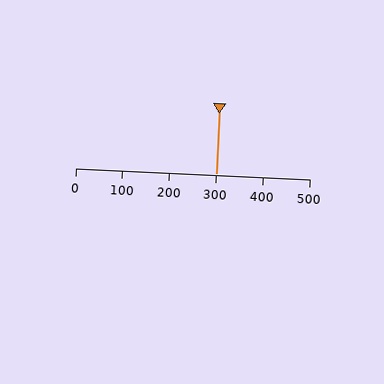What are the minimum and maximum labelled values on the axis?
The axis runs from 0 to 500.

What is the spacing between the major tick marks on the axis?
The major ticks are spaced 100 apart.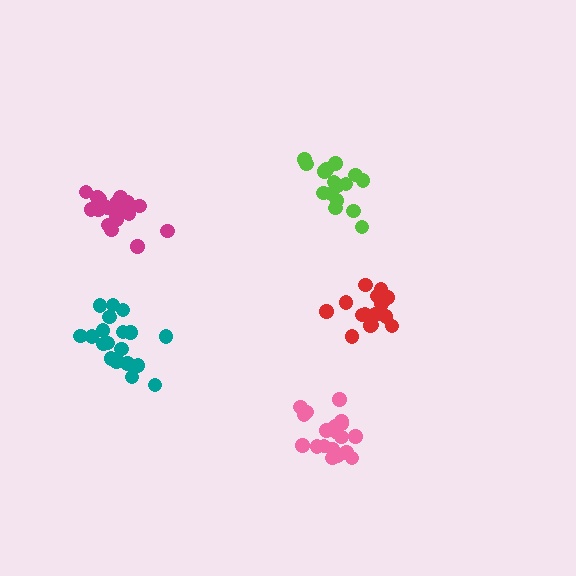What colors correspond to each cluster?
The clusters are colored: red, pink, lime, magenta, teal.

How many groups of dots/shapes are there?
There are 5 groups.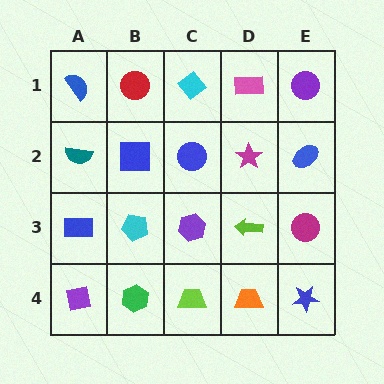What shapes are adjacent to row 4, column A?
A blue rectangle (row 3, column A), a green hexagon (row 4, column B).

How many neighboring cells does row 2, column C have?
4.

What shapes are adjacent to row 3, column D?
A magenta star (row 2, column D), an orange trapezoid (row 4, column D), a purple hexagon (row 3, column C), a magenta circle (row 3, column E).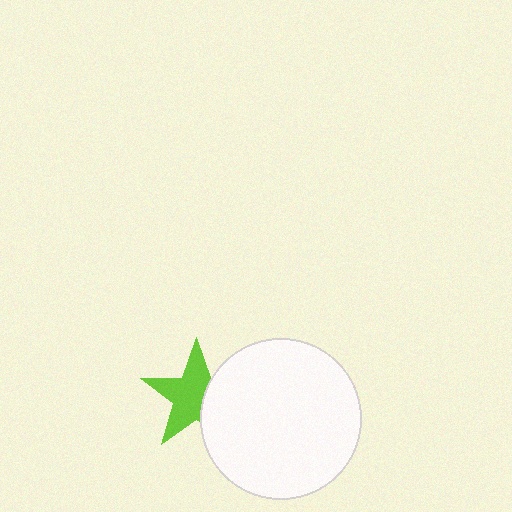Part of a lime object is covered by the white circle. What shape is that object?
It is a star.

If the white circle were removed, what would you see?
You would see the complete lime star.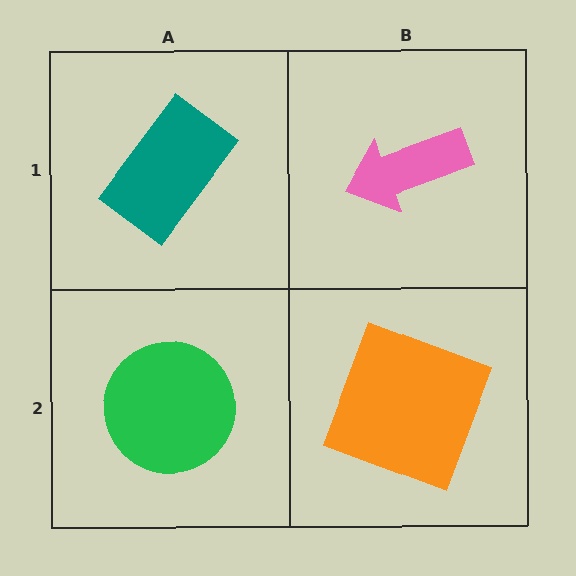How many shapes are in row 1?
2 shapes.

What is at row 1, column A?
A teal rectangle.